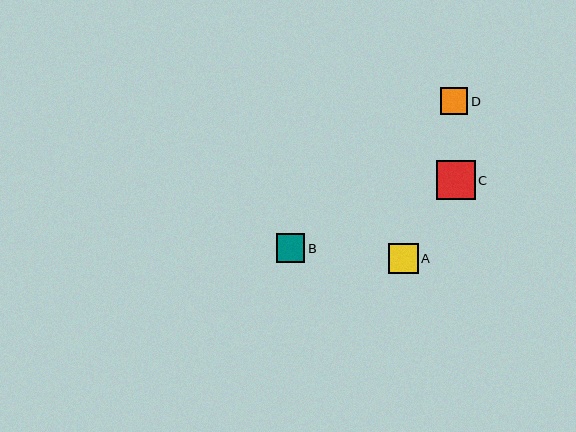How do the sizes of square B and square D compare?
Square B and square D are approximately the same size.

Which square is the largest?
Square C is the largest with a size of approximately 38 pixels.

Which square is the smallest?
Square D is the smallest with a size of approximately 27 pixels.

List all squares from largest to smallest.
From largest to smallest: C, A, B, D.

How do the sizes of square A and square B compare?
Square A and square B are approximately the same size.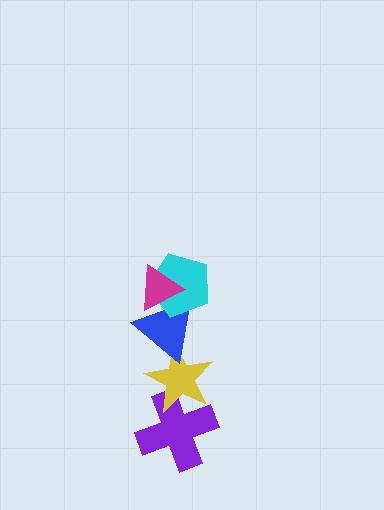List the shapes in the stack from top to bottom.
From top to bottom: the magenta triangle, the cyan pentagon, the blue triangle, the yellow star, the purple cross.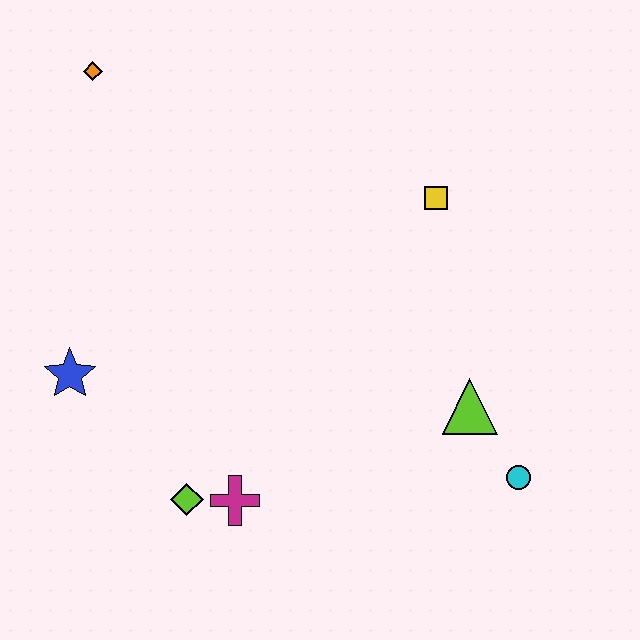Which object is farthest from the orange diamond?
The cyan circle is farthest from the orange diamond.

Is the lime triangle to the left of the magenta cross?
No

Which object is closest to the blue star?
The lime diamond is closest to the blue star.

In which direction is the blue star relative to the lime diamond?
The blue star is above the lime diamond.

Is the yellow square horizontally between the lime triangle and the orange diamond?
Yes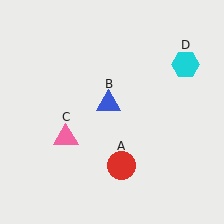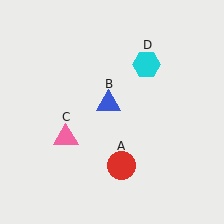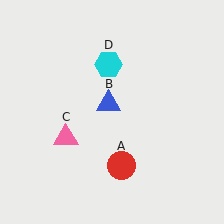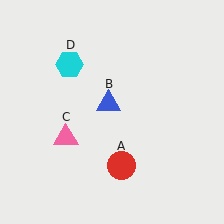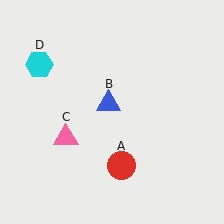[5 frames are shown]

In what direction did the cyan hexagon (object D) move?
The cyan hexagon (object D) moved left.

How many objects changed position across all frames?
1 object changed position: cyan hexagon (object D).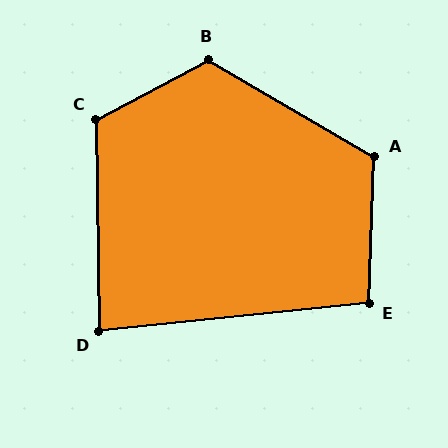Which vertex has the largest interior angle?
B, at approximately 122 degrees.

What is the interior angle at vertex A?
Approximately 118 degrees (obtuse).